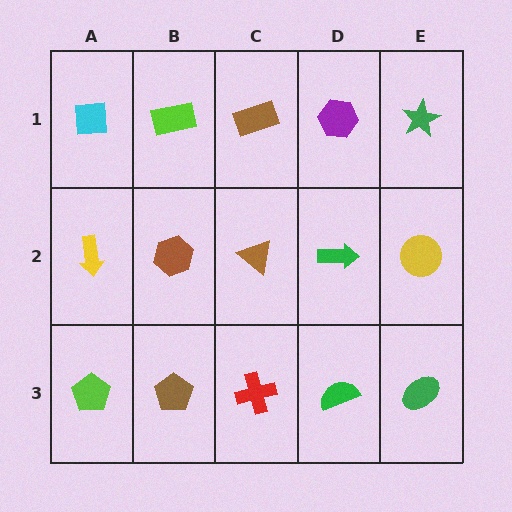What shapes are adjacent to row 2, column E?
A green star (row 1, column E), a green ellipse (row 3, column E), a green arrow (row 2, column D).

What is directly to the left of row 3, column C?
A brown pentagon.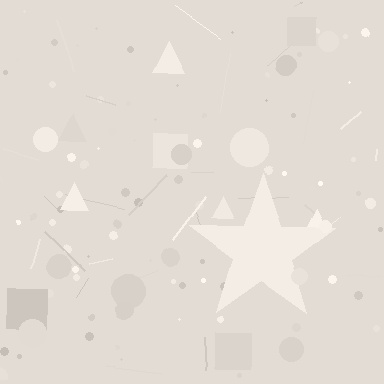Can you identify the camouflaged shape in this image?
The camouflaged shape is a star.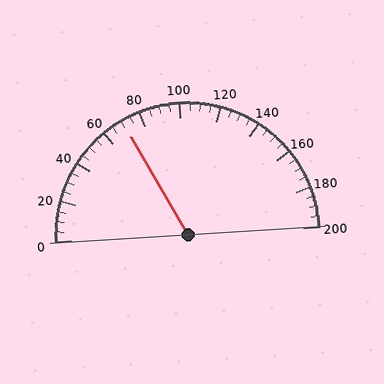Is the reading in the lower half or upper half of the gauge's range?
The reading is in the lower half of the range (0 to 200).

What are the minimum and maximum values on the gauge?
The gauge ranges from 0 to 200.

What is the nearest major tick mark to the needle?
The nearest major tick mark is 80.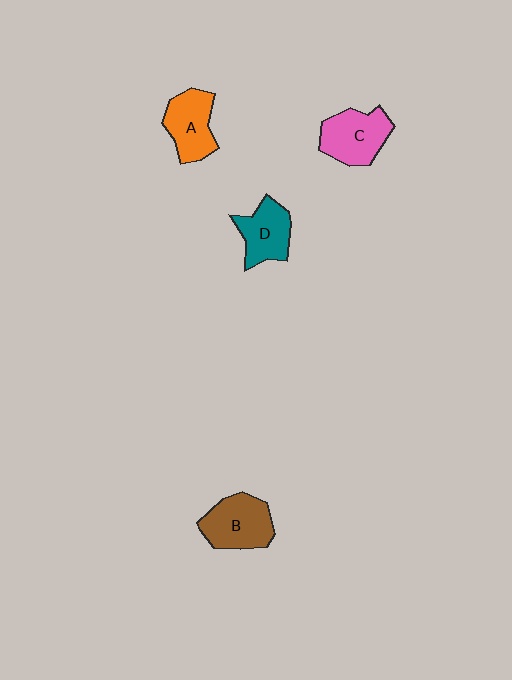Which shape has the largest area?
Shape B (brown).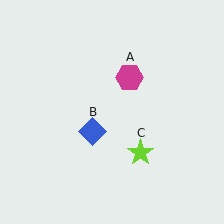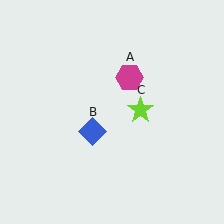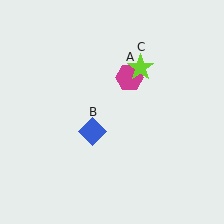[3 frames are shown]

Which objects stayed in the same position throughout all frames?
Magenta hexagon (object A) and blue diamond (object B) remained stationary.